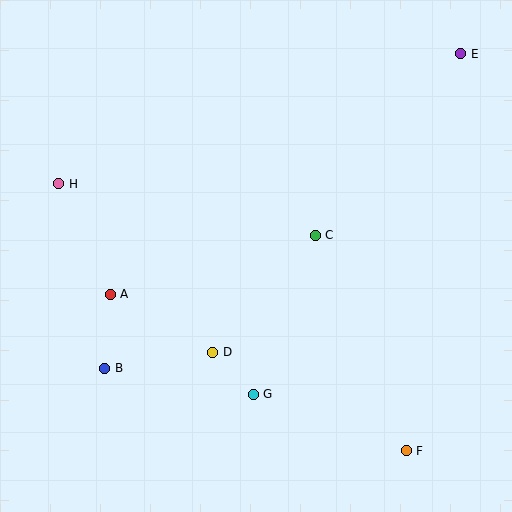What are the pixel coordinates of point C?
Point C is at (315, 235).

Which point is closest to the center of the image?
Point C at (315, 235) is closest to the center.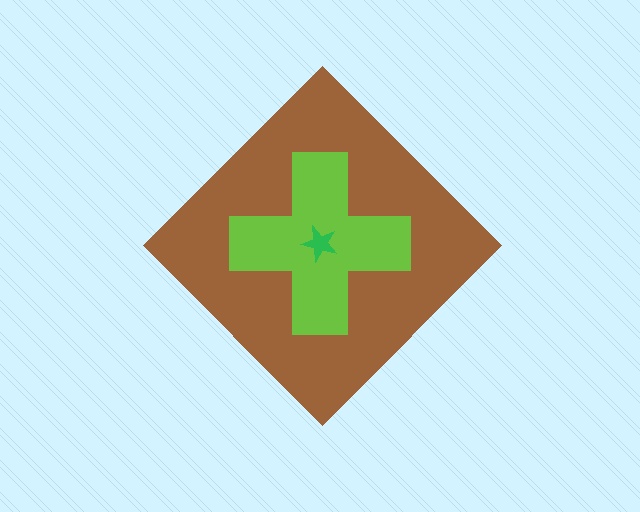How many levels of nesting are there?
3.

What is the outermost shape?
The brown diamond.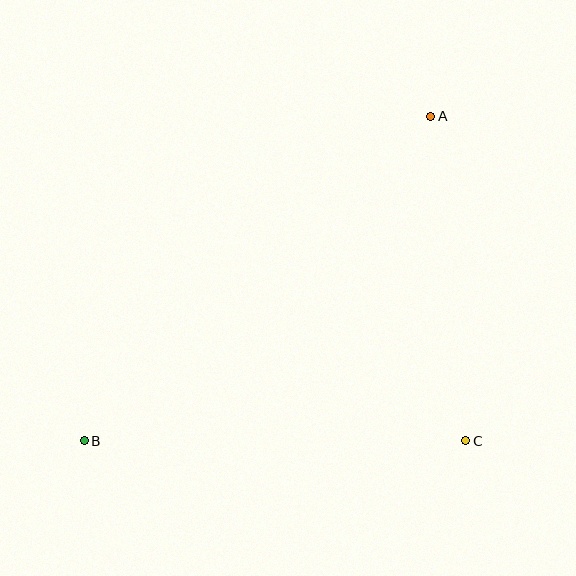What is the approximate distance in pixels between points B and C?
The distance between B and C is approximately 382 pixels.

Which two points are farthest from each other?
Points A and B are farthest from each other.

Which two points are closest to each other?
Points A and C are closest to each other.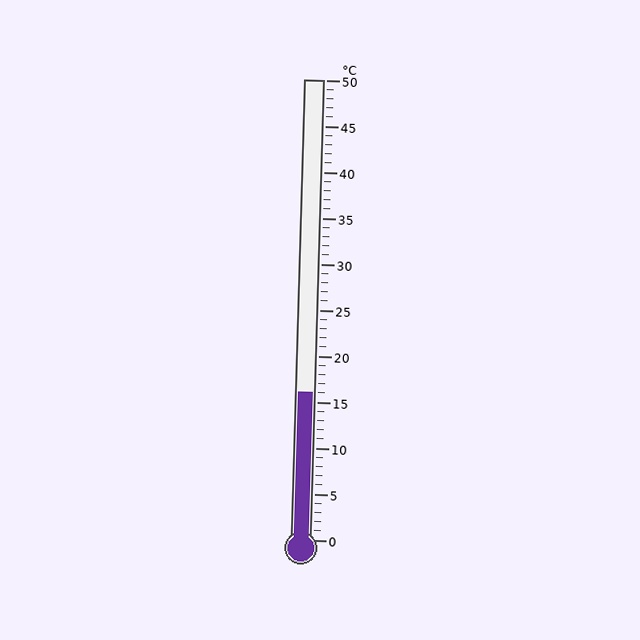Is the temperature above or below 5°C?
The temperature is above 5°C.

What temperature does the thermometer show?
The thermometer shows approximately 16°C.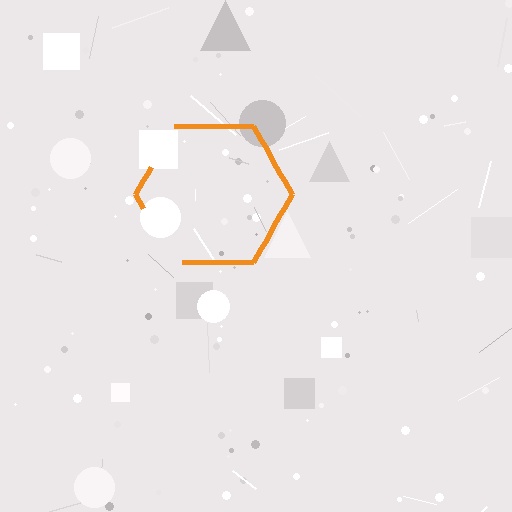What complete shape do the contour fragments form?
The contour fragments form a hexagon.